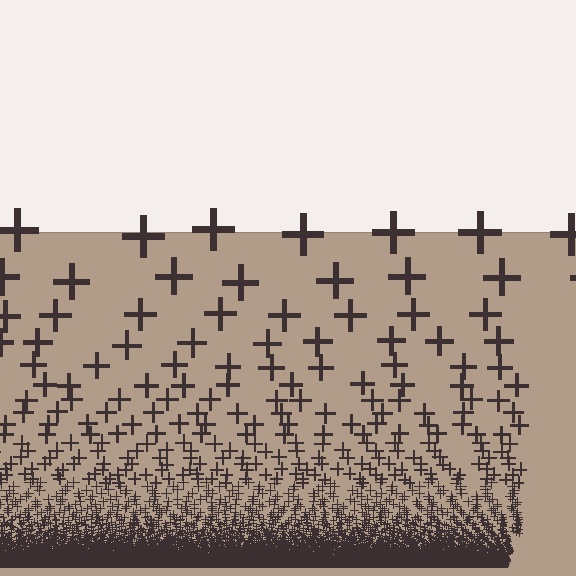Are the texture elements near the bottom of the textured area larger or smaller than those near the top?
Smaller. The gradient is inverted — elements near the bottom are smaller and denser.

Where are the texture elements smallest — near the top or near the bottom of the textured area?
Near the bottom.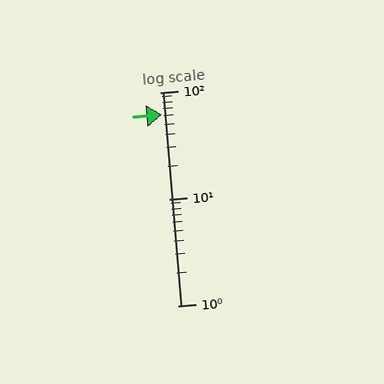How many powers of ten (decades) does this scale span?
The scale spans 2 decades, from 1 to 100.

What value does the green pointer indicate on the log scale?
The pointer indicates approximately 61.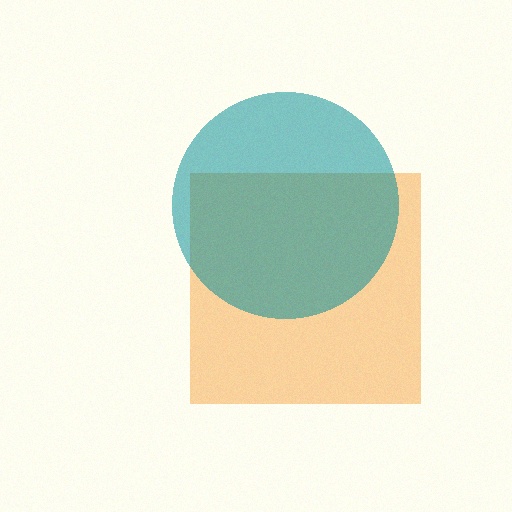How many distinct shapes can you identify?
There are 2 distinct shapes: an orange square, a teal circle.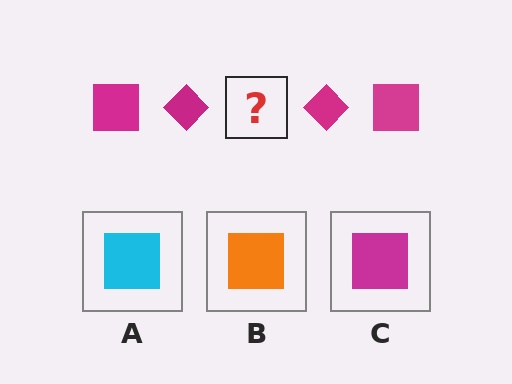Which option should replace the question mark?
Option C.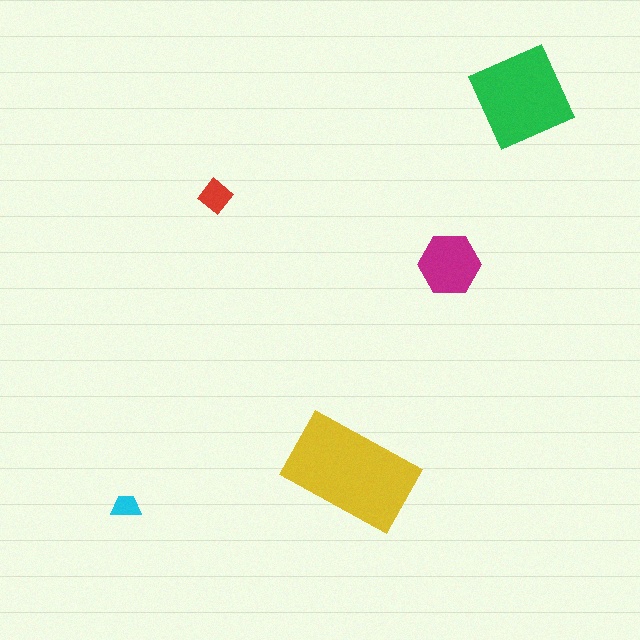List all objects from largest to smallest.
The yellow rectangle, the green square, the magenta hexagon, the red diamond, the cyan trapezoid.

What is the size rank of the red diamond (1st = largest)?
4th.